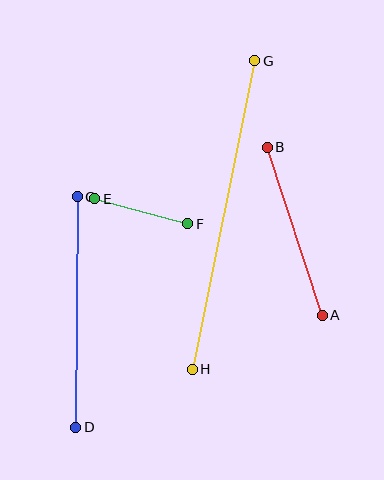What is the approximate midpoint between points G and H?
The midpoint is at approximately (224, 215) pixels.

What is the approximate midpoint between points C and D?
The midpoint is at approximately (76, 312) pixels.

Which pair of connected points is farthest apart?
Points G and H are farthest apart.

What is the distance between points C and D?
The distance is approximately 231 pixels.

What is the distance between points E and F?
The distance is approximately 96 pixels.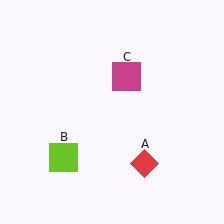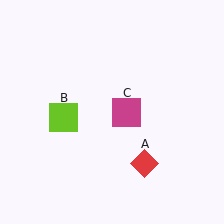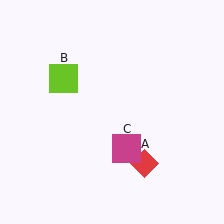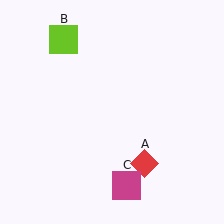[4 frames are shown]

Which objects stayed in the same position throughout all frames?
Red diamond (object A) remained stationary.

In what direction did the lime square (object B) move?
The lime square (object B) moved up.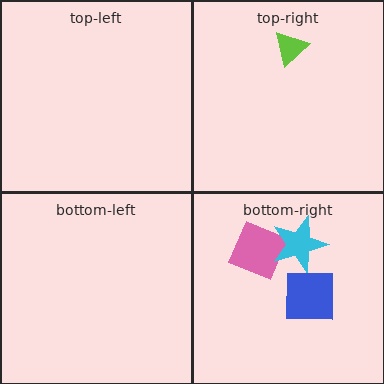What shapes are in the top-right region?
The lime triangle.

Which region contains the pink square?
The bottom-right region.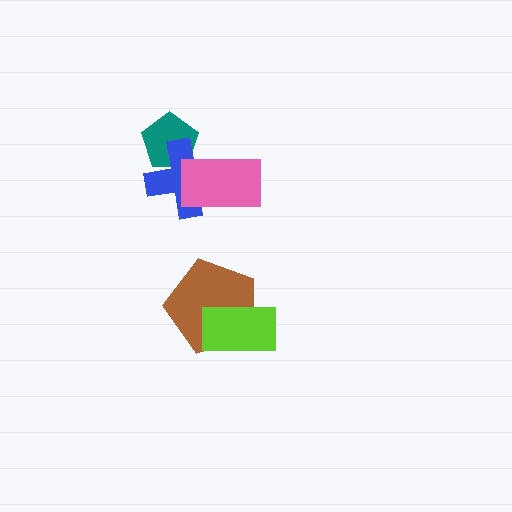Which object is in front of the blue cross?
The pink rectangle is in front of the blue cross.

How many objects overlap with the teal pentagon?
1 object overlaps with the teal pentagon.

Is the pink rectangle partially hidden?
No, no other shape covers it.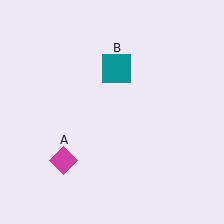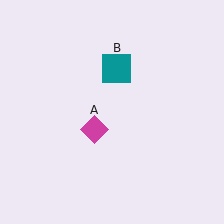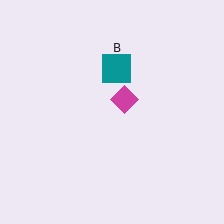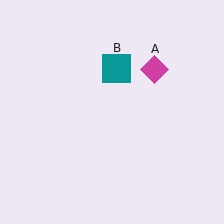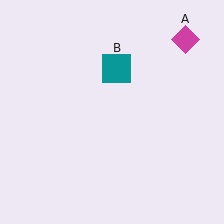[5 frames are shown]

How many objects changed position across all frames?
1 object changed position: magenta diamond (object A).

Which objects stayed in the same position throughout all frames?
Teal square (object B) remained stationary.